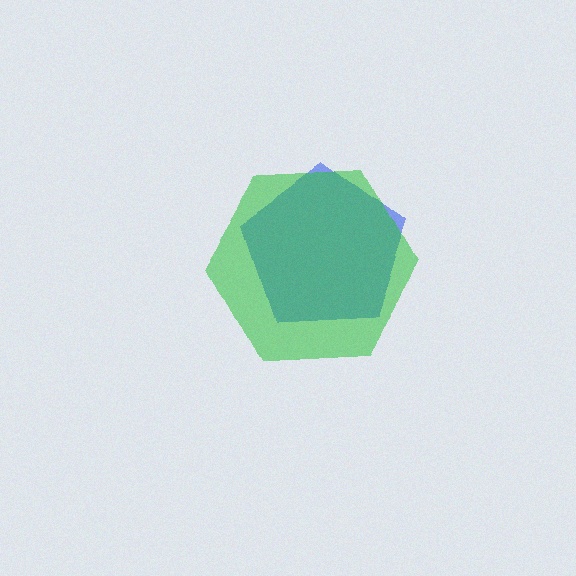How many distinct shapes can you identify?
There are 2 distinct shapes: a blue pentagon, a green hexagon.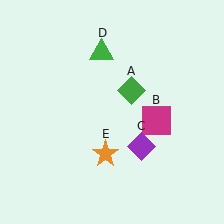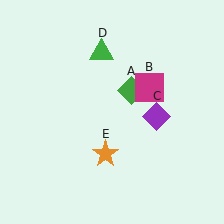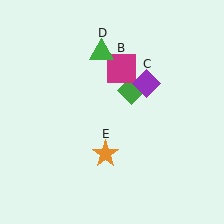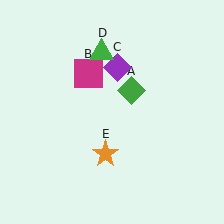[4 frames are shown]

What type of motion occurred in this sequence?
The magenta square (object B), purple diamond (object C) rotated counterclockwise around the center of the scene.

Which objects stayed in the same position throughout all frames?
Green diamond (object A) and green triangle (object D) and orange star (object E) remained stationary.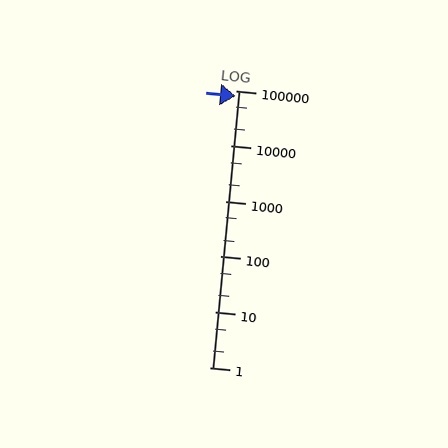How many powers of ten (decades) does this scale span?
The scale spans 5 decades, from 1 to 100000.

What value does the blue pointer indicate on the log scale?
The pointer indicates approximately 80000.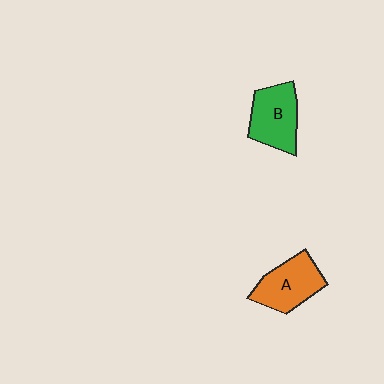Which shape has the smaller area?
Shape A (orange).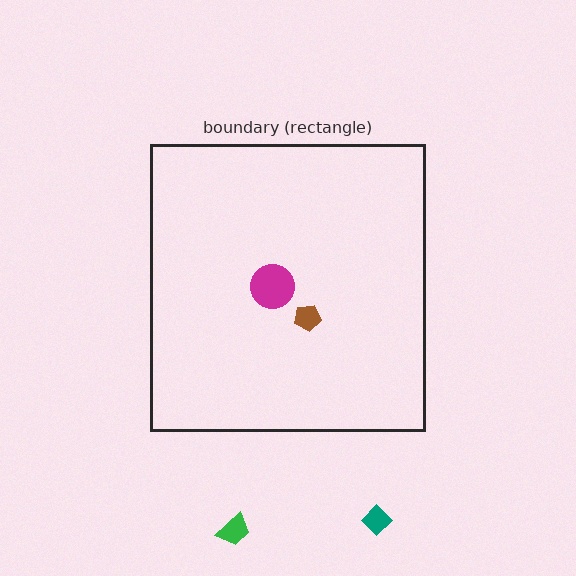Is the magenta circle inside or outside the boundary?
Inside.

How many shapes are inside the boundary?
2 inside, 2 outside.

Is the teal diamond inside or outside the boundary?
Outside.